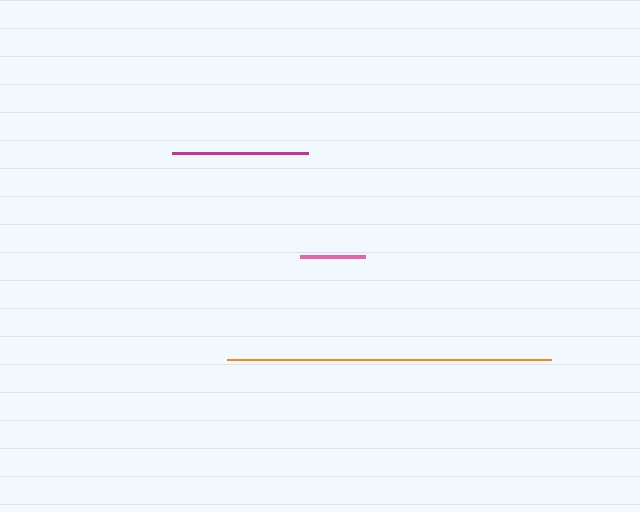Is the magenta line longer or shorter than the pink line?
The magenta line is longer than the pink line.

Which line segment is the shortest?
The pink line is the shortest at approximately 64 pixels.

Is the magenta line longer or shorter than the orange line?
The orange line is longer than the magenta line.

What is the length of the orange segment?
The orange segment is approximately 324 pixels long.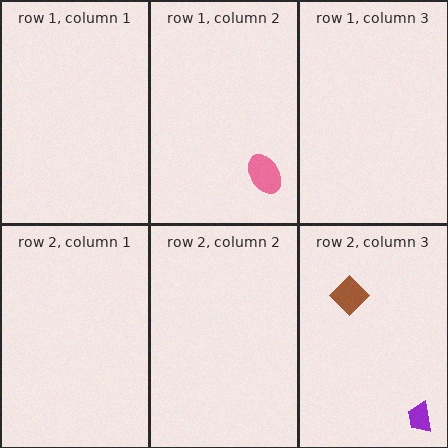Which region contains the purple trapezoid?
The row 2, column 3 region.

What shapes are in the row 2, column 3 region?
The brown diamond, the purple trapezoid.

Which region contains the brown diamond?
The row 2, column 3 region.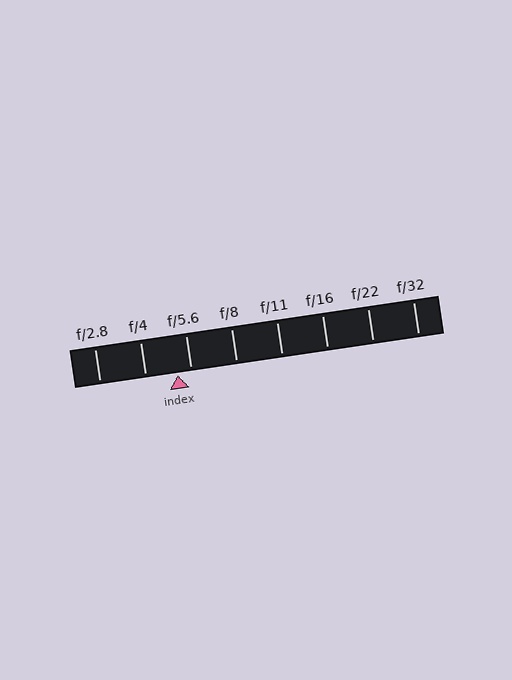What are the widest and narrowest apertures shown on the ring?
The widest aperture shown is f/2.8 and the narrowest is f/32.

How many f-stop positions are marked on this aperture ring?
There are 8 f-stop positions marked.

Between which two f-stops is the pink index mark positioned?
The index mark is between f/4 and f/5.6.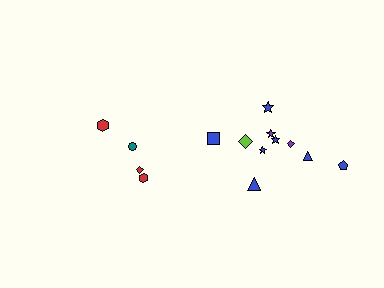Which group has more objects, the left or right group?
The right group.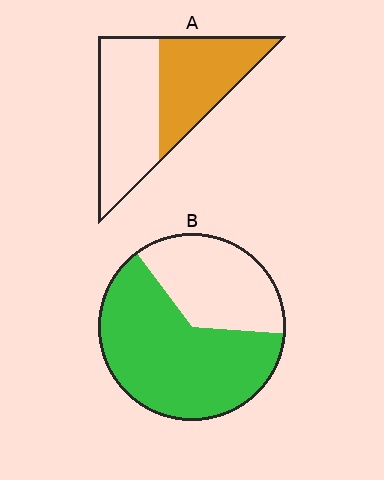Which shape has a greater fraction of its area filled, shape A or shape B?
Shape B.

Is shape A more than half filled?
No.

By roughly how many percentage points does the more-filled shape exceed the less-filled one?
By roughly 20 percentage points (B over A).